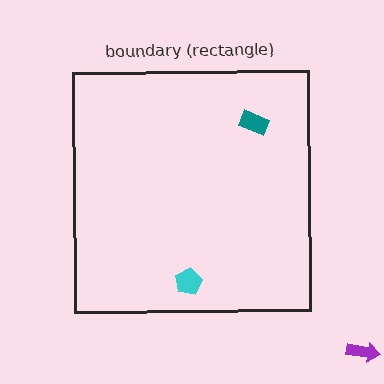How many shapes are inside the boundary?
2 inside, 1 outside.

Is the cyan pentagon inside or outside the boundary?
Inside.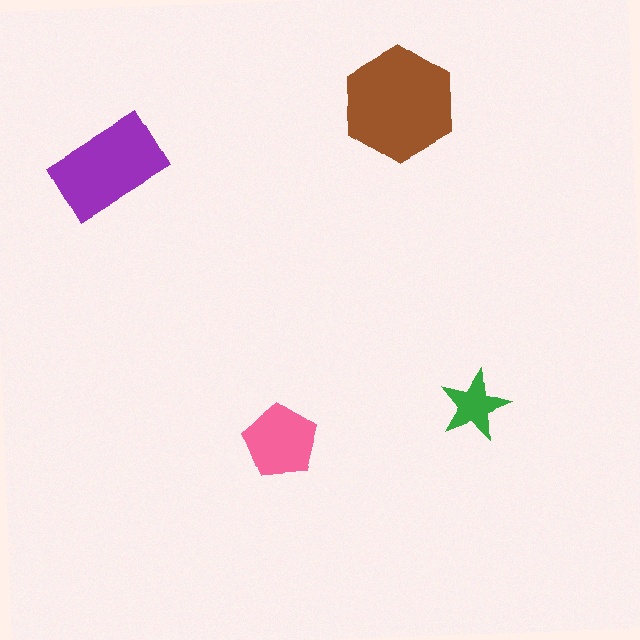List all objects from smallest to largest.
The green star, the pink pentagon, the purple rectangle, the brown hexagon.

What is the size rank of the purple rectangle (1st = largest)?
2nd.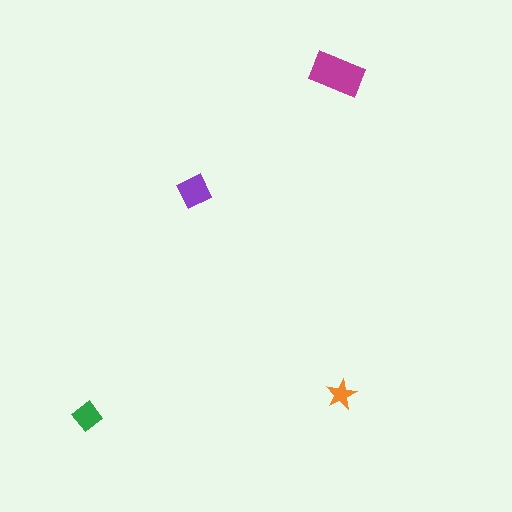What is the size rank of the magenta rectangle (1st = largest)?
1st.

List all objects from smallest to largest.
The orange star, the green diamond, the purple square, the magenta rectangle.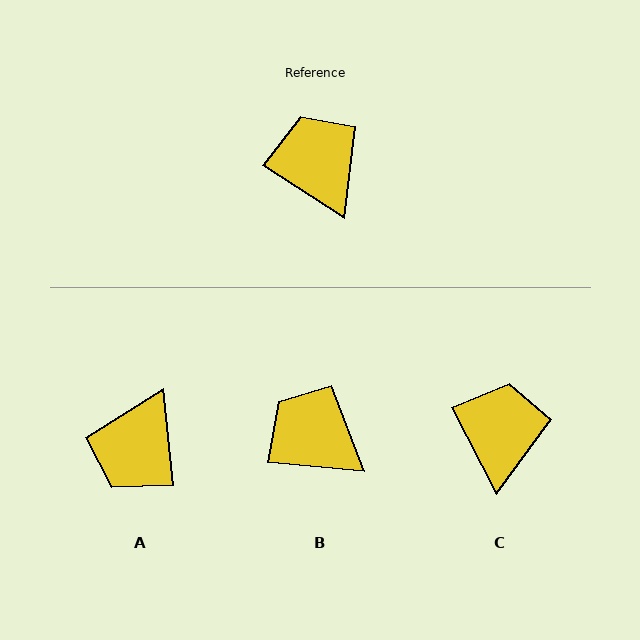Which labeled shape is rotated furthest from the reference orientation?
A, about 129 degrees away.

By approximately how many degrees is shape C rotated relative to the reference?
Approximately 30 degrees clockwise.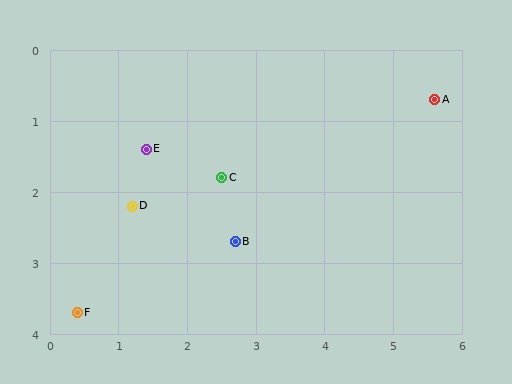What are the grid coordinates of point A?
Point A is at approximately (5.6, 0.7).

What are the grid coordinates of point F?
Point F is at approximately (0.4, 3.7).